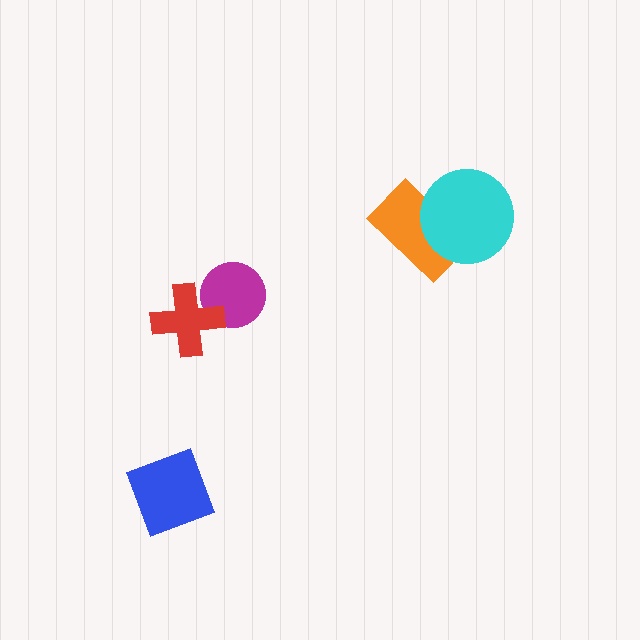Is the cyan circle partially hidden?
No, no other shape covers it.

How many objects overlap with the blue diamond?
0 objects overlap with the blue diamond.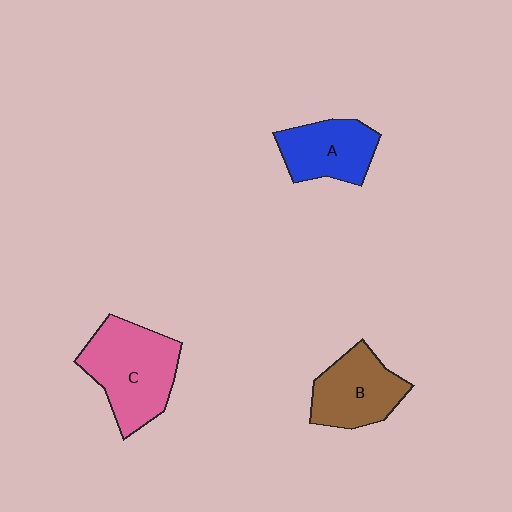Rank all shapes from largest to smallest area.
From largest to smallest: C (pink), B (brown), A (blue).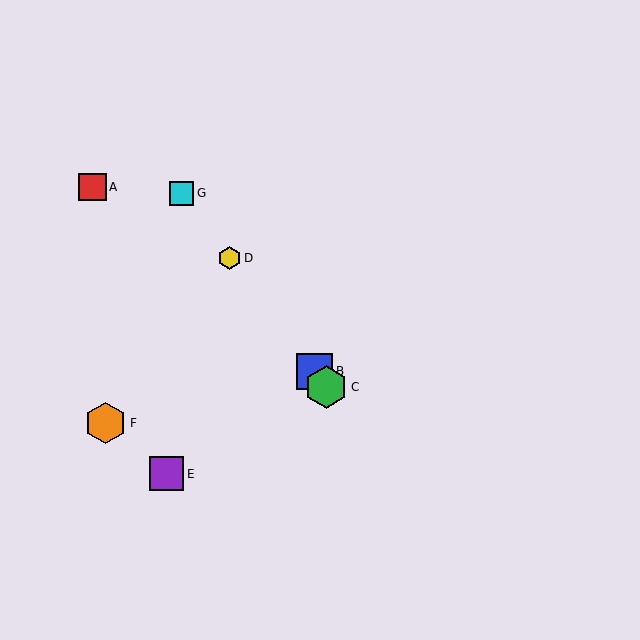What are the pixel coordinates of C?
Object C is at (326, 387).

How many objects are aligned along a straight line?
4 objects (B, C, D, G) are aligned along a straight line.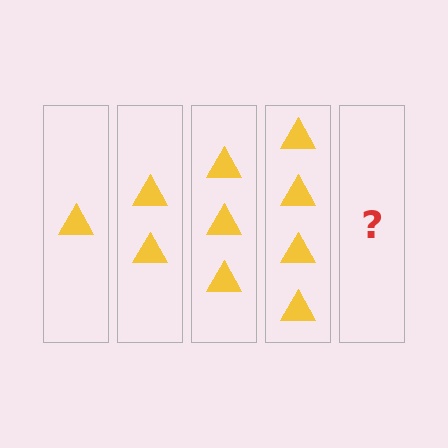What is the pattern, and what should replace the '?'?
The pattern is that each step adds one more triangle. The '?' should be 5 triangles.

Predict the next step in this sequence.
The next step is 5 triangles.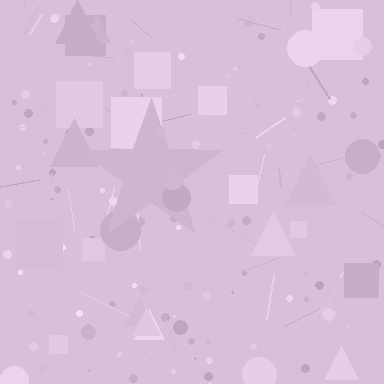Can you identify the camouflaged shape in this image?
The camouflaged shape is a star.